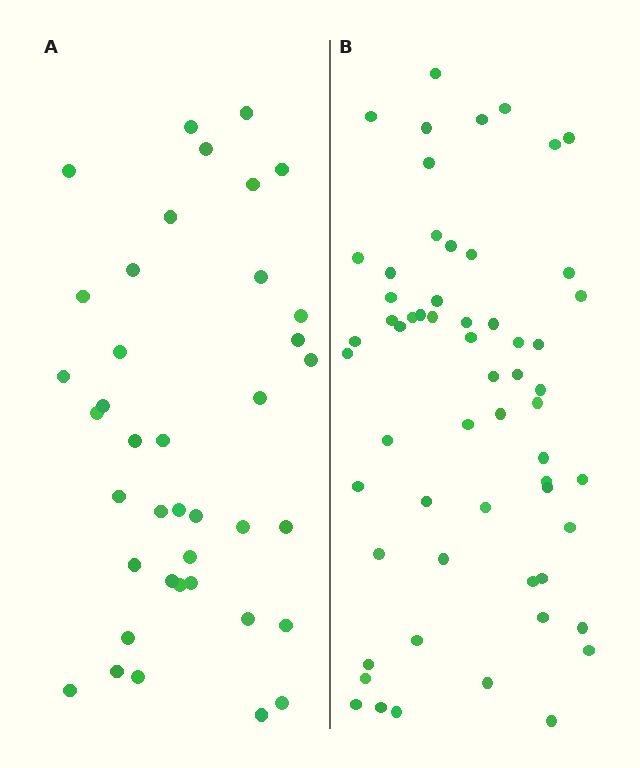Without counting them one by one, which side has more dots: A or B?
Region B (the right region) has more dots.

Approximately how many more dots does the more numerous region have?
Region B has approximately 20 more dots than region A.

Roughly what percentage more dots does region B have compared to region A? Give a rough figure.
About 50% more.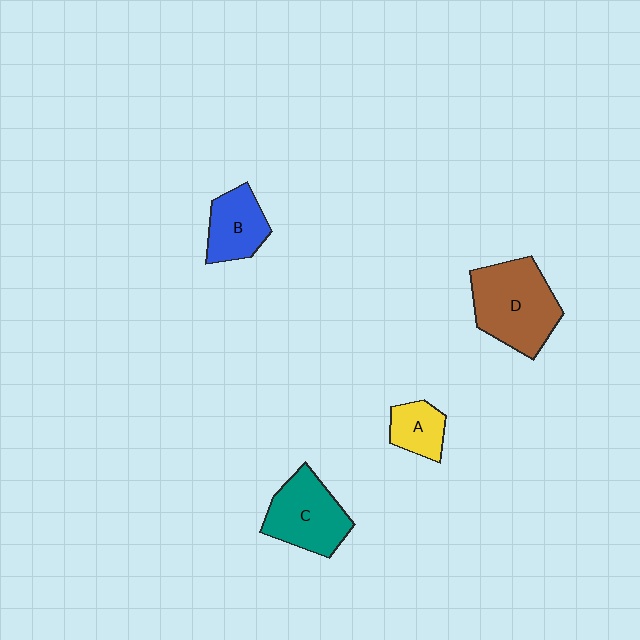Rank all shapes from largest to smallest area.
From largest to smallest: D (brown), C (teal), B (blue), A (yellow).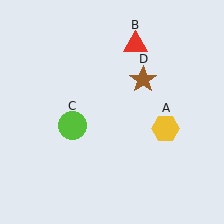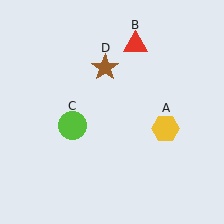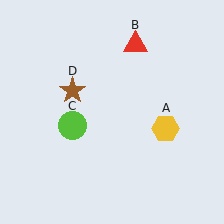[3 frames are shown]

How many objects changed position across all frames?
1 object changed position: brown star (object D).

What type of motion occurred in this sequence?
The brown star (object D) rotated counterclockwise around the center of the scene.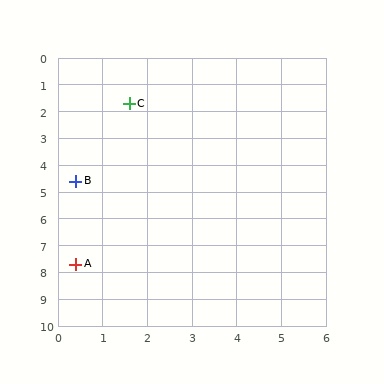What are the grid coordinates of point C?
Point C is at approximately (1.6, 1.7).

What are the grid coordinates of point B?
Point B is at approximately (0.4, 4.6).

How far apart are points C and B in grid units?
Points C and B are about 3.1 grid units apart.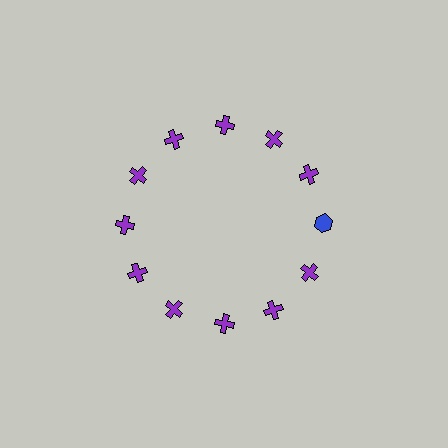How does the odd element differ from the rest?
It differs in both color (blue instead of purple) and shape (hexagon instead of cross).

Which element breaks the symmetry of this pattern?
The blue hexagon at roughly the 3 o'clock position breaks the symmetry. All other shapes are purple crosses.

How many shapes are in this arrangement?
There are 12 shapes arranged in a ring pattern.